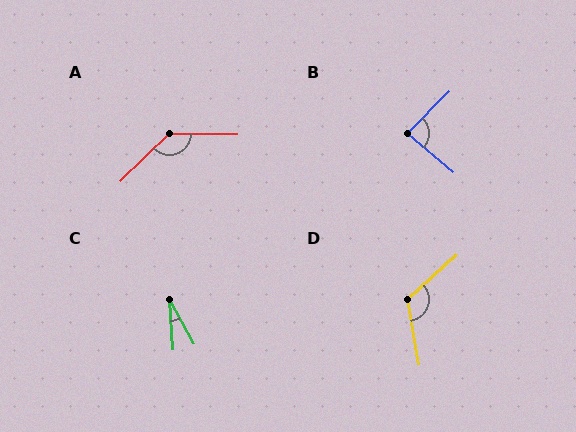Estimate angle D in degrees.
Approximately 122 degrees.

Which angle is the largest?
A, at approximately 135 degrees.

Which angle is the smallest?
C, at approximately 25 degrees.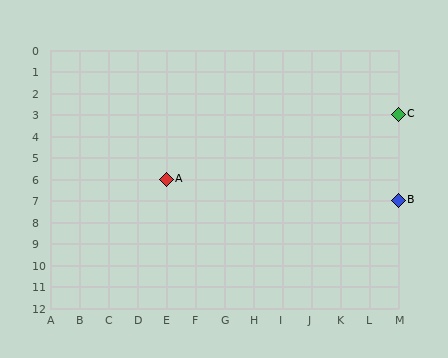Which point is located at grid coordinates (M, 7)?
Point B is at (M, 7).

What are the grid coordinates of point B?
Point B is at grid coordinates (M, 7).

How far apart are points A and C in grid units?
Points A and C are 8 columns and 3 rows apart (about 8.5 grid units diagonally).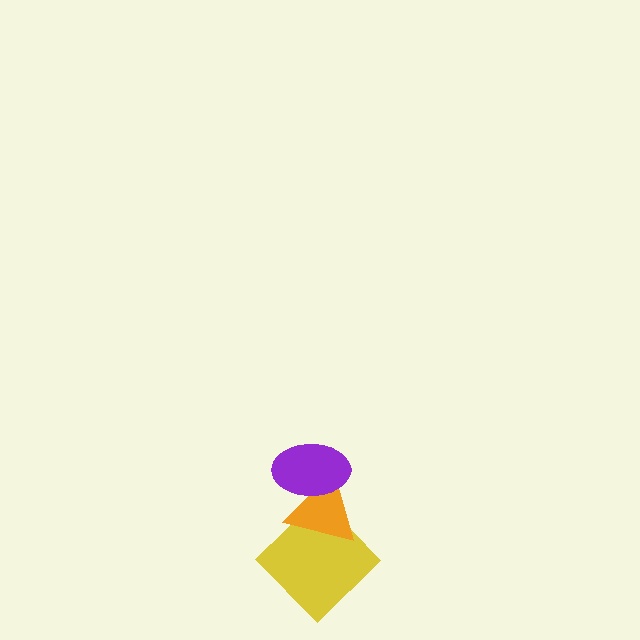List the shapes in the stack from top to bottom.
From top to bottom: the purple ellipse, the orange triangle, the yellow diamond.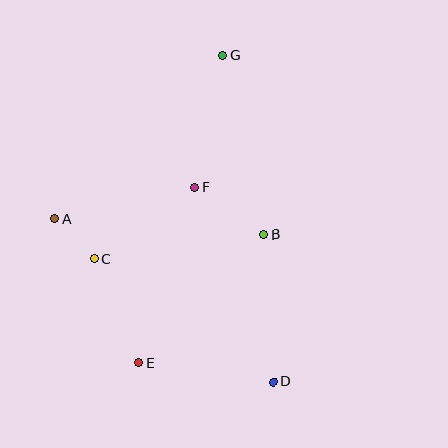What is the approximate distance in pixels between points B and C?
The distance between B and C is approximately 171 pixels.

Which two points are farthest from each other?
Points D and G are farthest from each other.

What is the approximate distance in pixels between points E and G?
The distance between E and G is approximately 318 pixels.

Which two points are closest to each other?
Points A and C are closest to each other.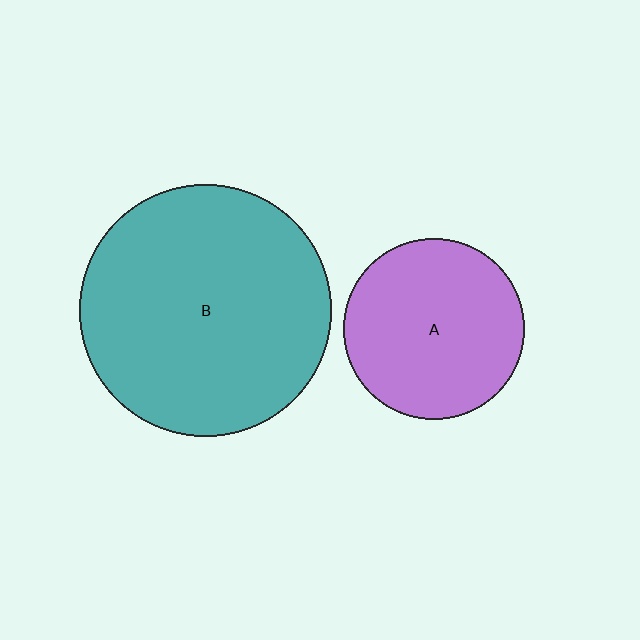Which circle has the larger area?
Circle B (teal).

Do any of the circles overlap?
No, none of the circles overlap.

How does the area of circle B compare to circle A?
Approximately 1.9 times.